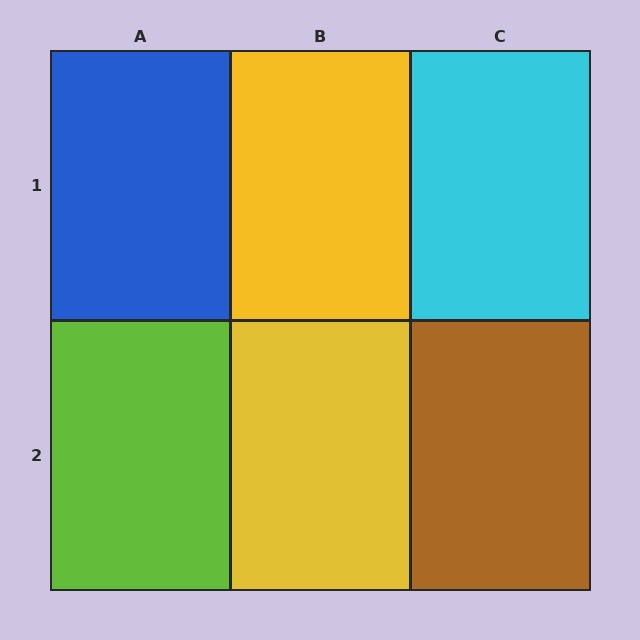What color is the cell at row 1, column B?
Yellow.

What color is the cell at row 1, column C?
Cyan.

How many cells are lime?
1 cell is lime.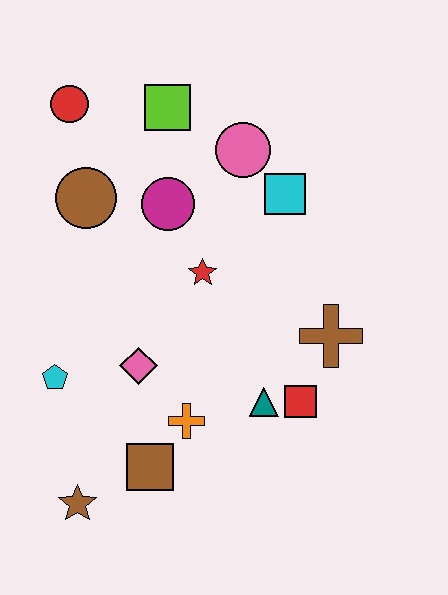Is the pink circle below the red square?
No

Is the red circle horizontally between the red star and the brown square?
No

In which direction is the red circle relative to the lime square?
The red circle is to the left of the lime square.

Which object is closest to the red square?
The teal triangle is closest to the red square.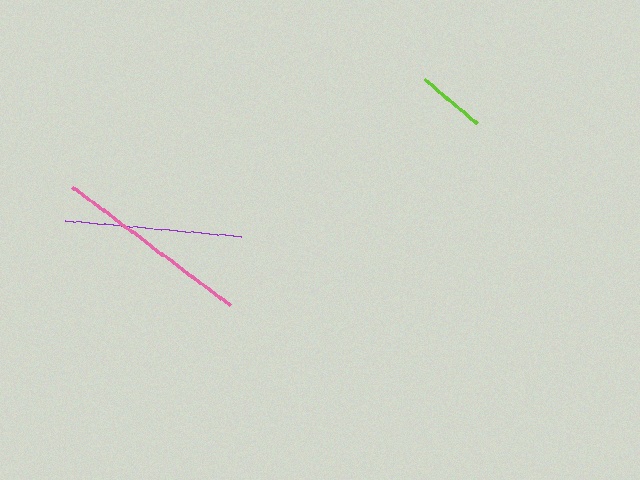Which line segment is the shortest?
The lime line is the shortest at approximately 69 pixels.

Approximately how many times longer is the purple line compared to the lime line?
The purple line is approximately 2.6 times the length of the lime line.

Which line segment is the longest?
The pink line is the longest at approximately 198 pixels.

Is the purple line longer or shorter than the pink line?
The pink line is longer than the purple line.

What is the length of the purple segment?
The purple segment is approximately 176 pixels long.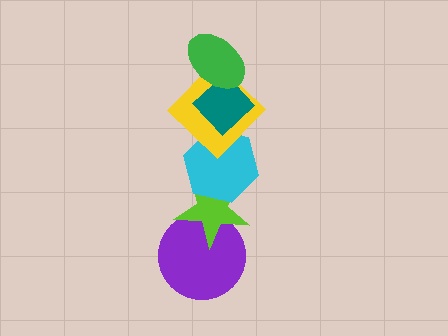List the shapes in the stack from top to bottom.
From top to bottom: the green ellipse, the teal diamond, the yellow diamond, the cyan hexagon, the lime star, the purple circle.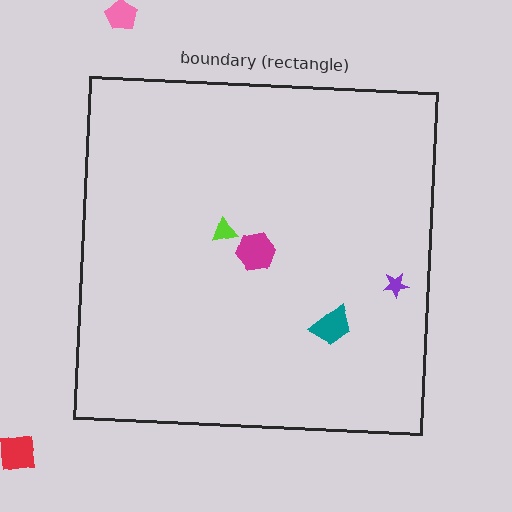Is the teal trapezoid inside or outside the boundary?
Inside.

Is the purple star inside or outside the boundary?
Inside.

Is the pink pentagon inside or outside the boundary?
Outside.